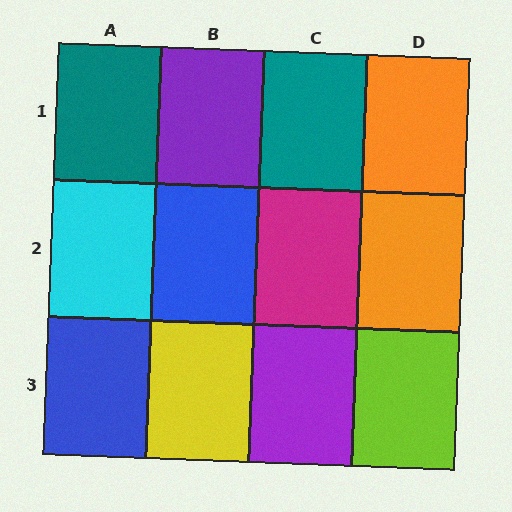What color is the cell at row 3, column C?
Purple.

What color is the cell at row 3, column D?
Lime.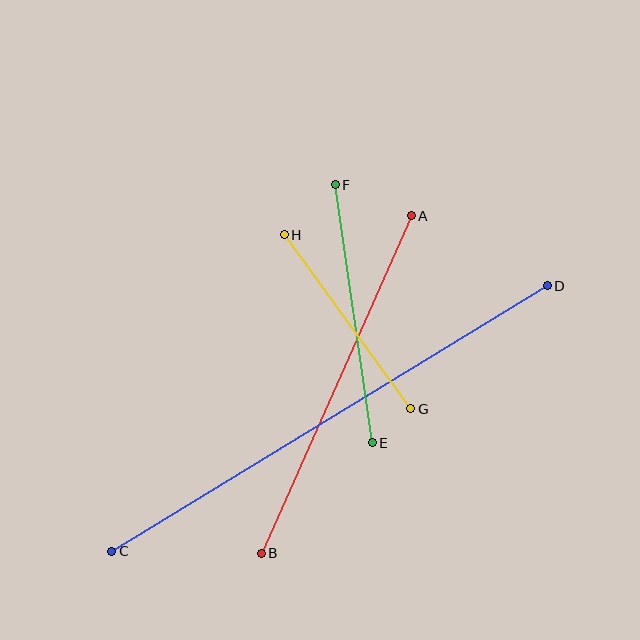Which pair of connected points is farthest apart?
Points C and D are farthest apart.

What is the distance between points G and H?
The distance is approximately 215 pixels.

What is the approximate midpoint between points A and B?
The midpoint is at approximately (336, 384) pixels.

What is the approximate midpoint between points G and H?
The midpoint is at approximately (347, 322) pixels.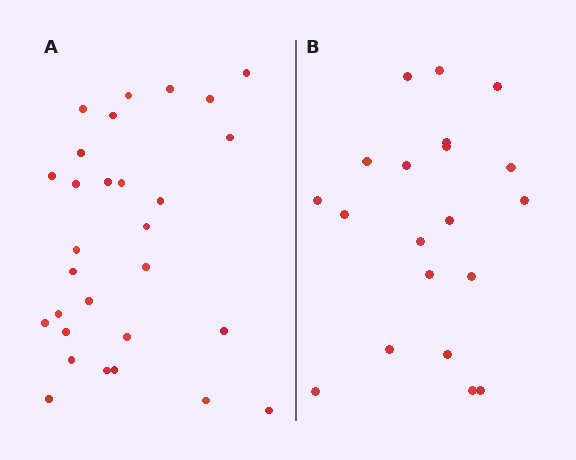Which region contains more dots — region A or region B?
Region A (the left region) has more dots.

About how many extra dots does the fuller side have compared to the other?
Region A has roughly 8 or so more dots than region B.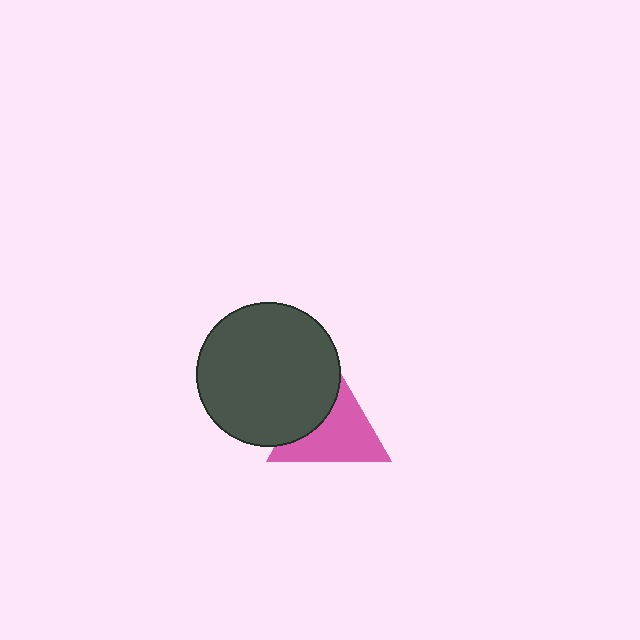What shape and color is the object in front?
The object in front is a dark gray circle.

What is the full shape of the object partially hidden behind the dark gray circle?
The partially hidden object is a pink triangle.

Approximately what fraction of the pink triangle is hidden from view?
Roughly 36% of the pink triangle is hidden behind the dark gray circle.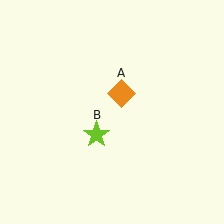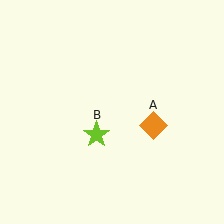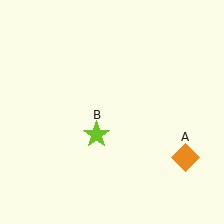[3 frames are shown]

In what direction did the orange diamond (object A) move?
The orange diamond (object A) moved down and to the right.